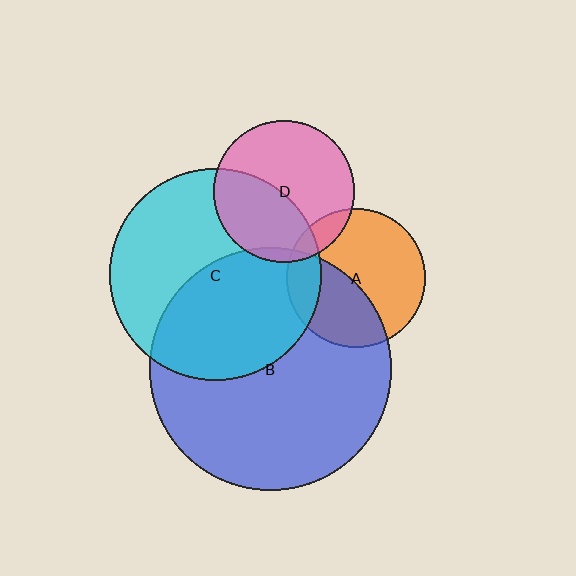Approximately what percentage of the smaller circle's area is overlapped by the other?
Approximately 40%.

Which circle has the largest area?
Circle B (blue).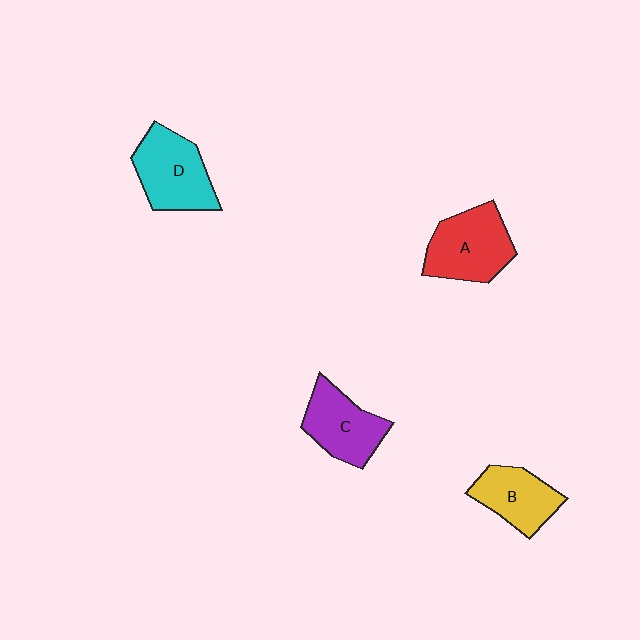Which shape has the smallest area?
Shape B (yellow).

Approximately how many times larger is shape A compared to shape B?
Approximately 1.3 times.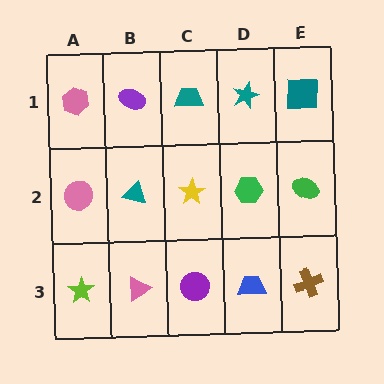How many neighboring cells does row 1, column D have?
3.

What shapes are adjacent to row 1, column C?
A yellow star (row 2, column C), a purple ellipse (row 1, column B), a teal star (row 1, column D).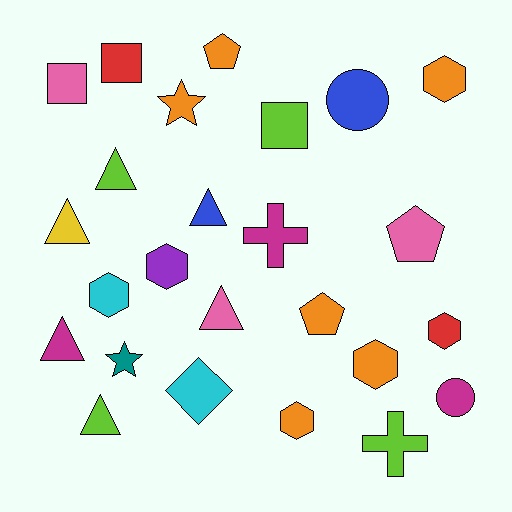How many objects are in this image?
There are 25 objects.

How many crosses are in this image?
There are 2 crosses.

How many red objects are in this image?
There are 2 red objects.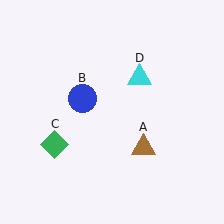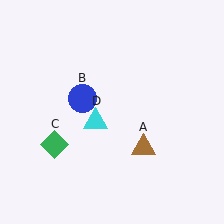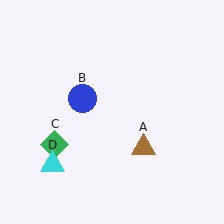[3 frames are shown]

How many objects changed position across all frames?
1 object changed position: cyan triangle (object D).